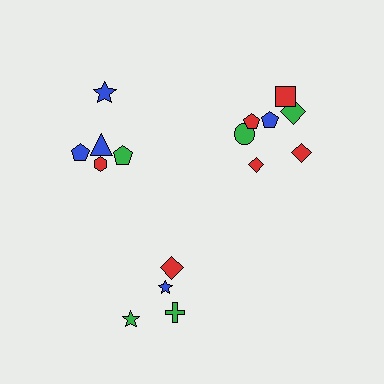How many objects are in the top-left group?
There are 5 objects.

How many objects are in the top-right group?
There are 7 objects.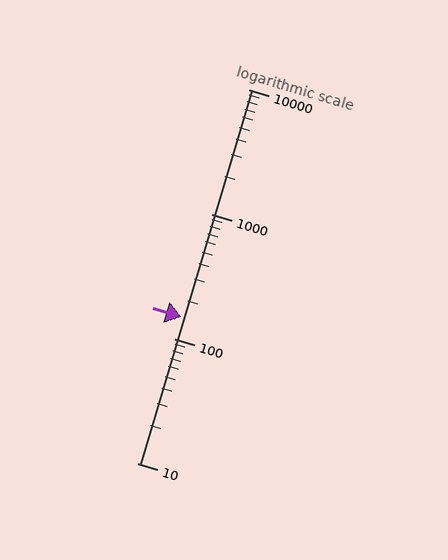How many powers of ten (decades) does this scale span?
The scale spans 3 decades, from 10 to 10000.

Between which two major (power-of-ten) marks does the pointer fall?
The pointer is between 100 and 1000.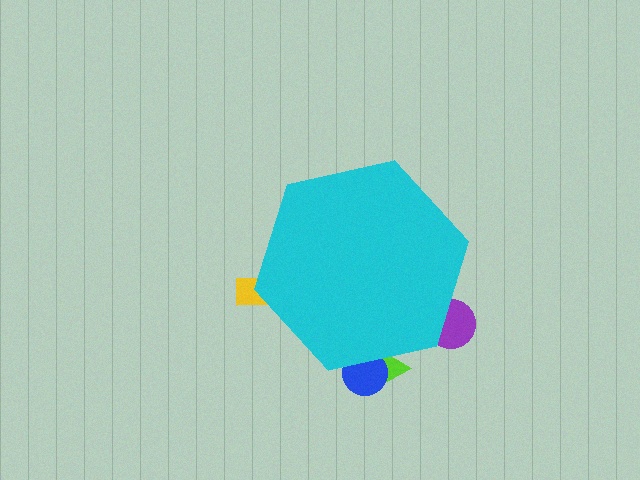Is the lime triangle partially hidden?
Yes, the lime triangle is partially hidden behind the cyan hexagon.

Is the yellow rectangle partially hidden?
Yes, the yellow rectangle is partially hidden behind the cyan hexagon.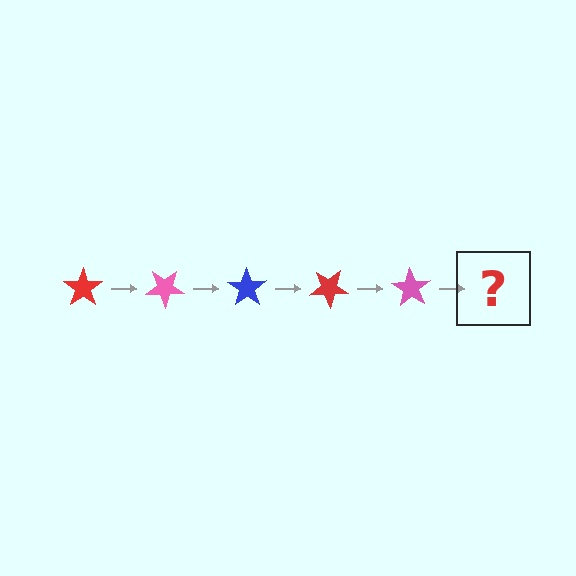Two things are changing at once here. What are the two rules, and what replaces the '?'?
The two rules are that it rotates 35 degrees each step and the color cycles through red, pink, and blue. The '?' should be a blue star, rotated 175 degrees from the start.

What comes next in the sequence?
The next element should be a blue star, rotated 175 degrees from the start.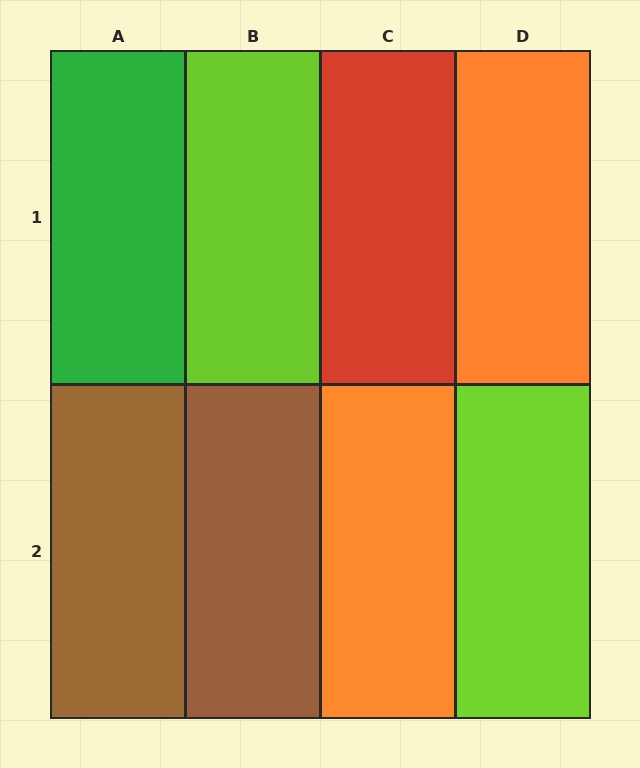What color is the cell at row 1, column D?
Orange.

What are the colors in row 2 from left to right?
Brown, brown, orange, lime.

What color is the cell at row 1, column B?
Lime.